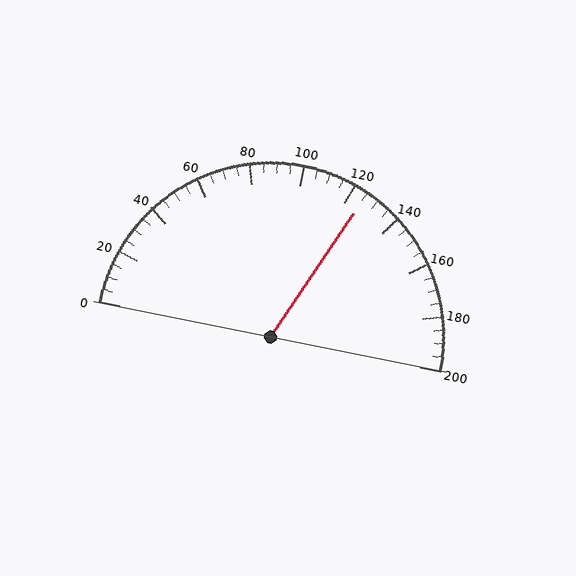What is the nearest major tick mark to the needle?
The nearest major tick mark is 120.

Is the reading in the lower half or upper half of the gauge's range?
The reading is in the upper half of the range (0 to 200).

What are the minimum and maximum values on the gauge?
The gauge ranges from 0 to 200.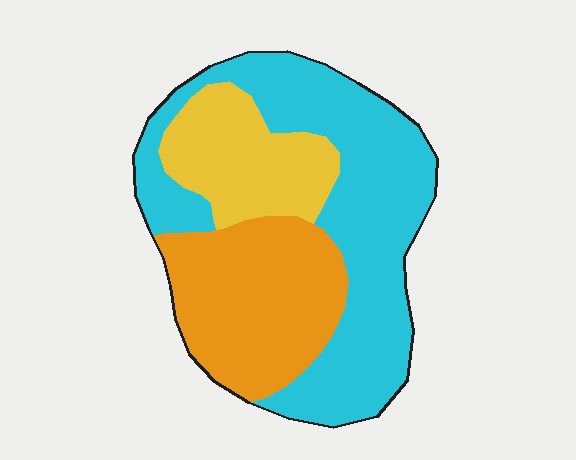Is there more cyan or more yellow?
Cyan.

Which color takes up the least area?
Yellow, at roughly 20%.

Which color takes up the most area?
Cyan, at roughly 50%.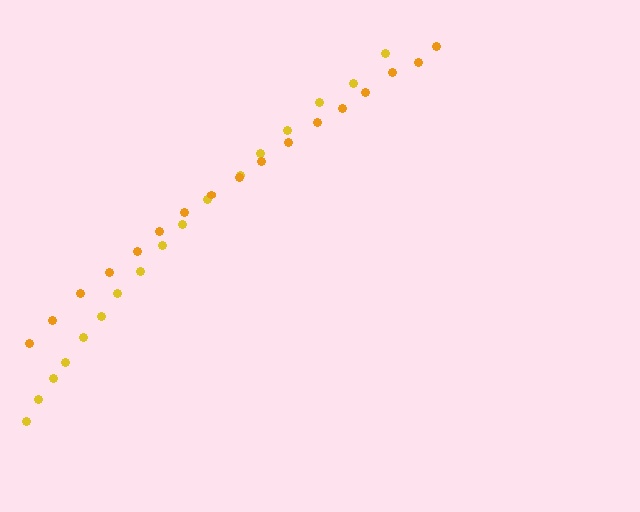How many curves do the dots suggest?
There are 2 distinct paths.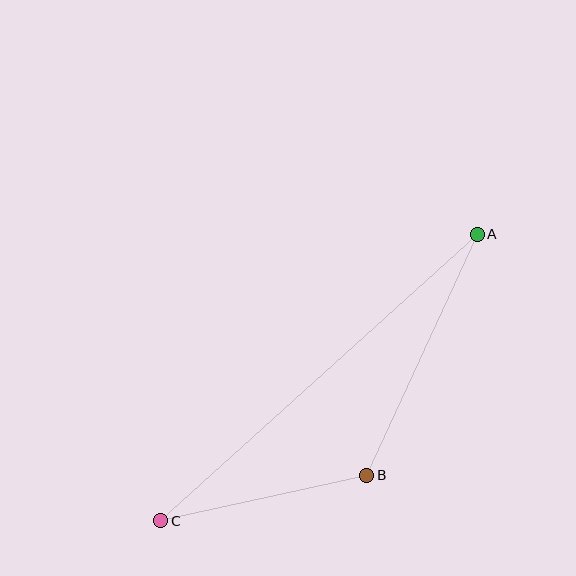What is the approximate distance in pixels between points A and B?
The distance between A and B is approximately 265 pixels.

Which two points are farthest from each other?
Points A and C are farthest from each other.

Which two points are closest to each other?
Points B and C are closest to each other.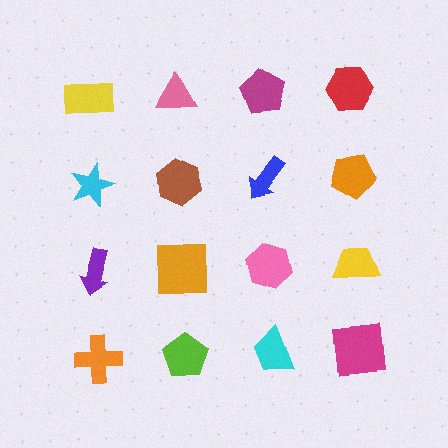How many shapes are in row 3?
4 shapes.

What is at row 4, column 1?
An orange cross.